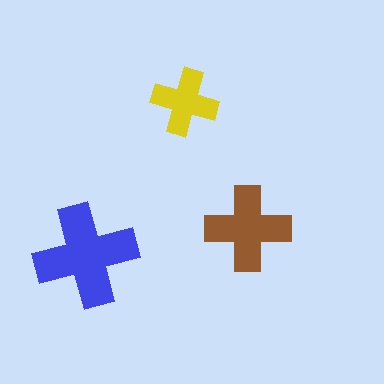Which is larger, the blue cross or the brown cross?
The blue one.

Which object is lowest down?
The blue cross is bottommost.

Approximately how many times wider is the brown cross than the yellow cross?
About 1.5 times wider.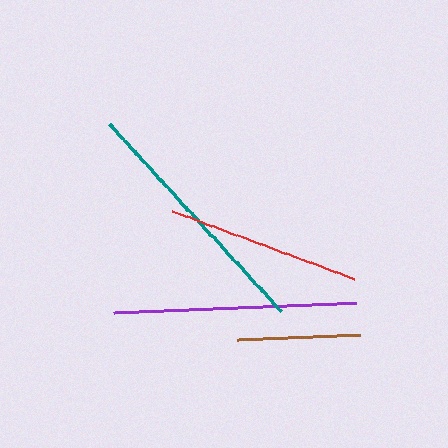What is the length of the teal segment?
The teal segment is approximately 254 pixels long.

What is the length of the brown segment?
The brown segment is approximately 123 pixels long.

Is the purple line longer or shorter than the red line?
The purple line is longer than the red line.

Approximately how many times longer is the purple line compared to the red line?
The purple line is approximately 1.3 times the length of the red line.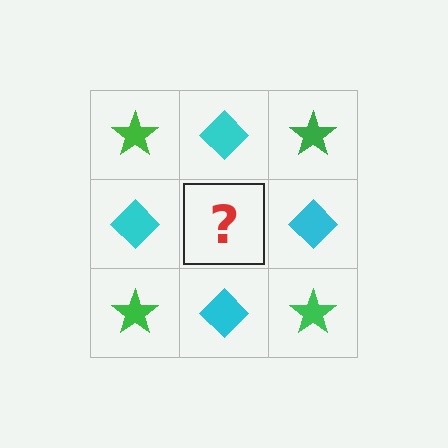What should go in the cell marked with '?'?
The missing cell should contain a green star.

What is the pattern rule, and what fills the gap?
The rule is that it alternates green star and cyan diamond in a checkerboard pattern. The gap should be filled with a green star.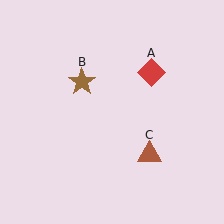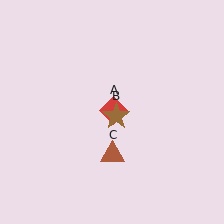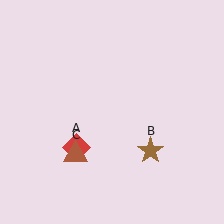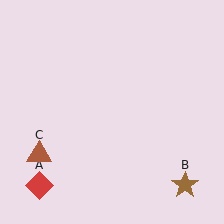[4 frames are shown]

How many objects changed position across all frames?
3 objects changed position: red diamond (object A), brown star (object B), brown triangle (object C).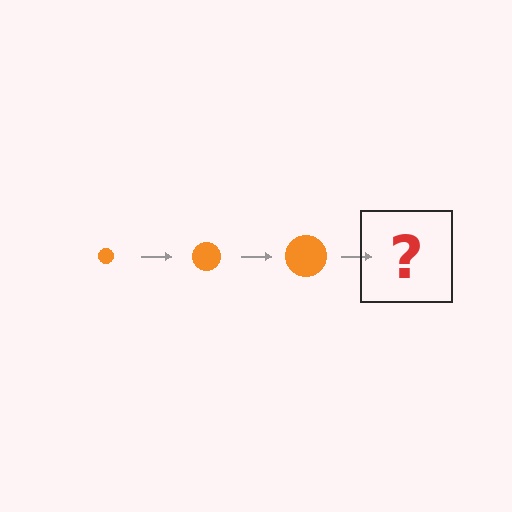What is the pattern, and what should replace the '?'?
The pattern is that the circle gets progressively larger each step. The '?' should be an orange circle, larger than the previous one.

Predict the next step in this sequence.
The next step is an orange circle, larger than the previous one.